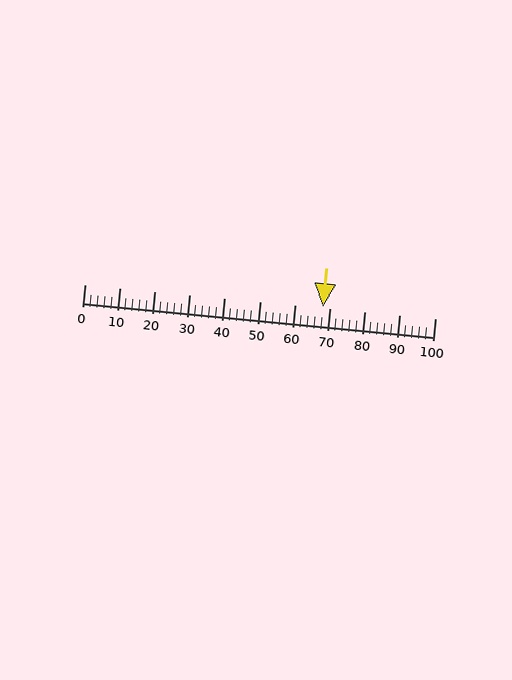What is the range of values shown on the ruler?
The ruler shows values from 0 to 100.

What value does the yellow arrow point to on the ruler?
The yellow arrow points to approximately 68.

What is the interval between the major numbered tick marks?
The major tick marks are spaced 10 units apart.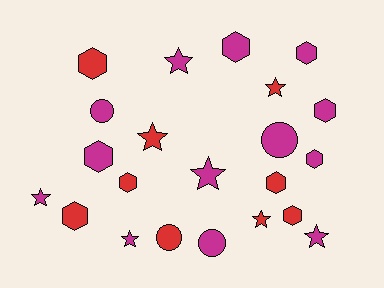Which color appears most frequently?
Magenta, with 13 objects.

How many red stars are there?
There are 3 red stars.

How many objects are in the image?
There are 22 objects.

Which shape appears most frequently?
Hexagon, with 10 objects.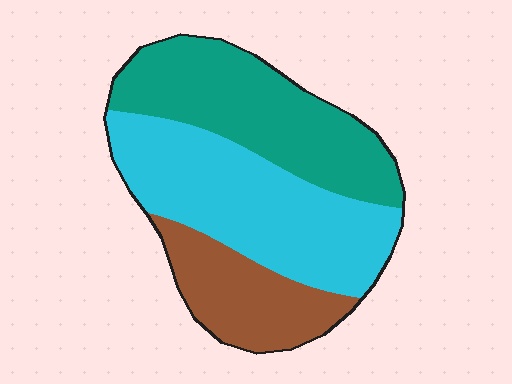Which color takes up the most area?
Cyan, at roughly 45%.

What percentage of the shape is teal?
Teal takes up about three eighths (3/8) of the shape.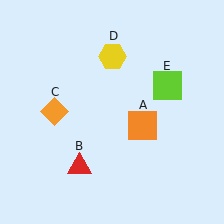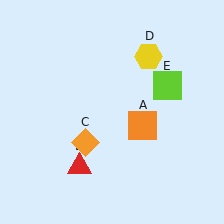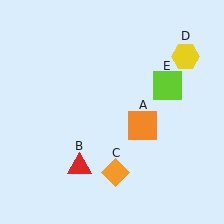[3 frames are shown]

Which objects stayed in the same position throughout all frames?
Orange square (object A) and red triangle (object B) and lime square (object E) remained stationary.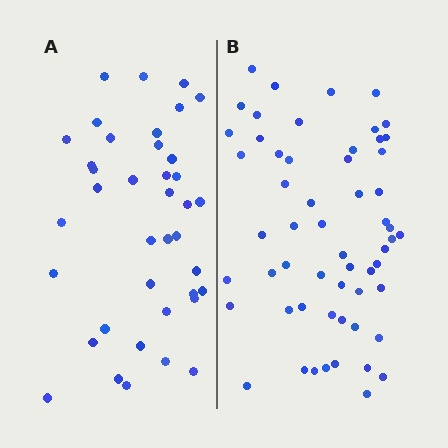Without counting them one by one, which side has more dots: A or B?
Region B (the right region) has more dots.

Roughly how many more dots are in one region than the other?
Region B has approximately 20 more dots than region A.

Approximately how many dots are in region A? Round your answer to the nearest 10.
About 40 dots. (The exact count is 39, which rounds to 40.)